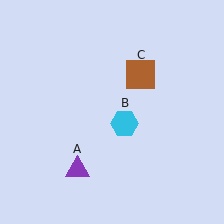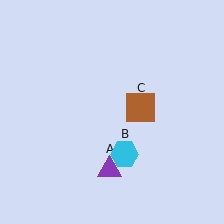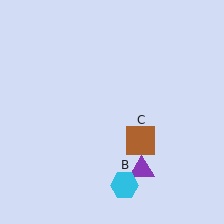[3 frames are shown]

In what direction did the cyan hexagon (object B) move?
The cyan hexagon (object B) moved down.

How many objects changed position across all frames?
3 objects changed position: purple triangle (object A), cyan hexagon (object B), brown square (object C).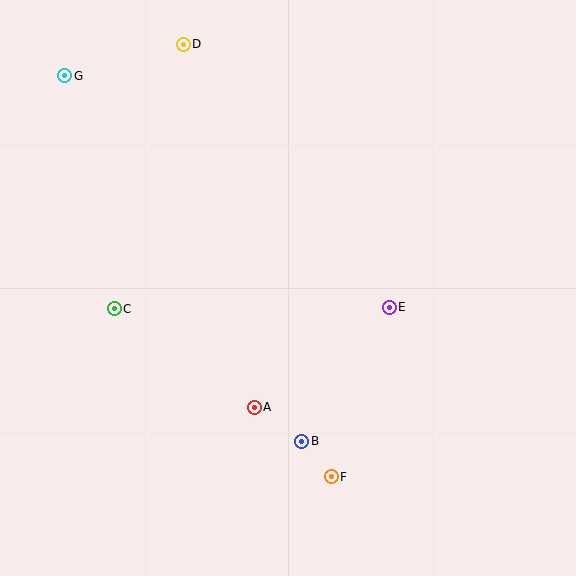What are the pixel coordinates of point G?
Point G is at (65, 76).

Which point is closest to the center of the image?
Point E at (389, 307) is closest to the center.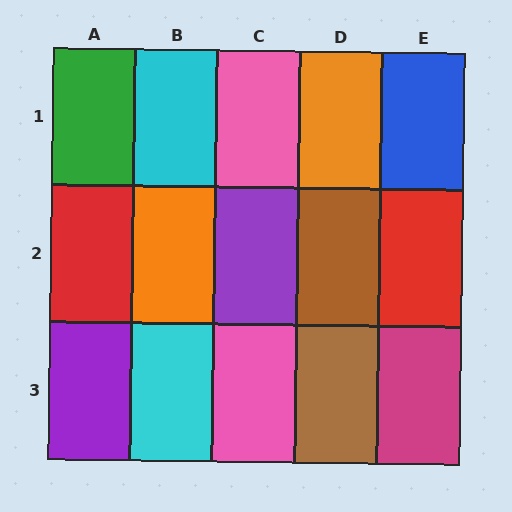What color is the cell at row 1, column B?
Cyan.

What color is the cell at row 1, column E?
Blue.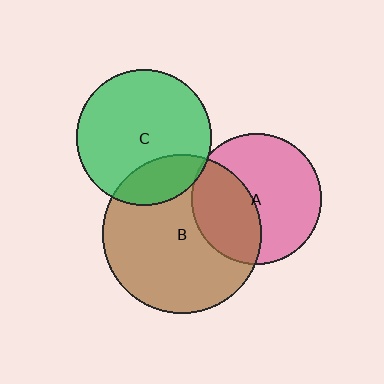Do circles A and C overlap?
Yes.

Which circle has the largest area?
Circle B (brown).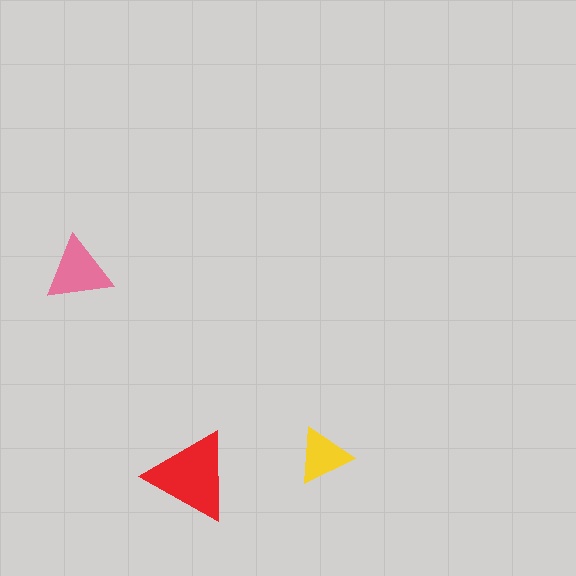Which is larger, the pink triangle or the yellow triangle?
The pink one.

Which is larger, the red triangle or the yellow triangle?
The red one.